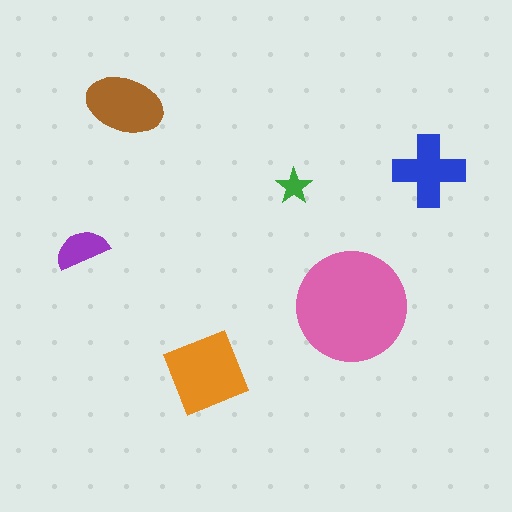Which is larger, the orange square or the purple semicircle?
The orange square.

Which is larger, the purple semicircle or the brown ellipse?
The brown ellipse.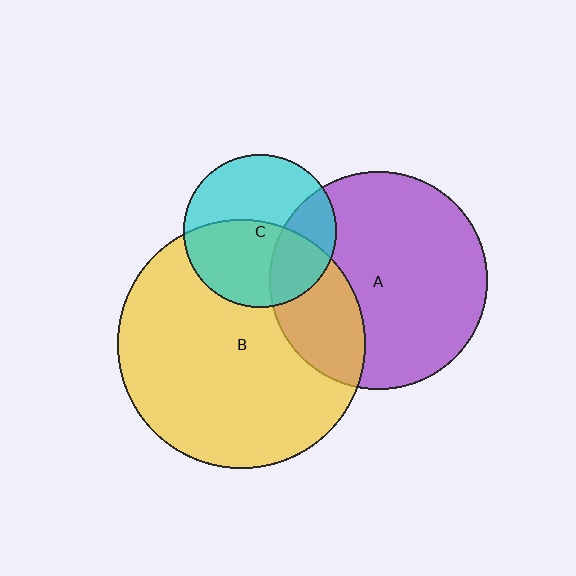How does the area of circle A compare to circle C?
Approximately 2.0 times.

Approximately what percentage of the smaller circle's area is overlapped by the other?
Approximately 25%.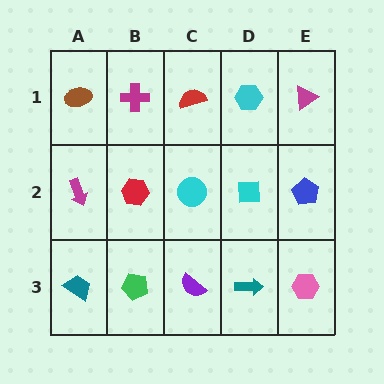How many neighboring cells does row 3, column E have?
2.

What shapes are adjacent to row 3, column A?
A magenta arrow (row 2, column A), a green pentagon (row 3, column B).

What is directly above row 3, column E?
A blue pentagon.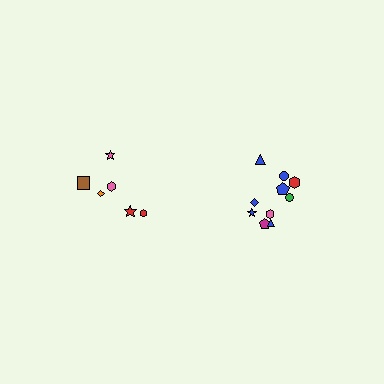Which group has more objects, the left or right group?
The right group.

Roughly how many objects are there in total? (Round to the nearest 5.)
Roughly 15 objects in total.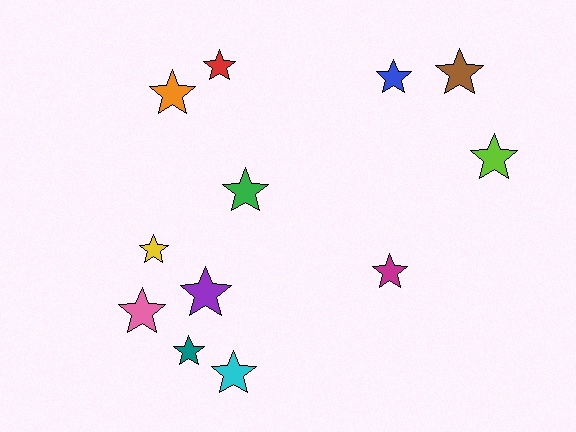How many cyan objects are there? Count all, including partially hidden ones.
There is 1 cyan object.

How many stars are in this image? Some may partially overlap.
There are 12 stars.